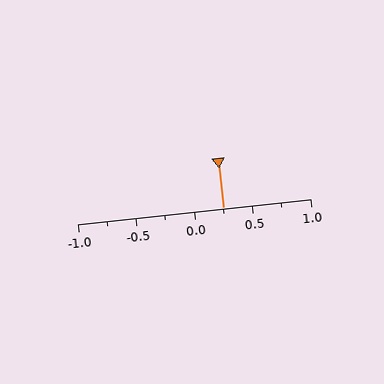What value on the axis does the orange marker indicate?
The marker indicates approximately 0.25.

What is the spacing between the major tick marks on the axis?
The major ticks are spaced 0.5 apart.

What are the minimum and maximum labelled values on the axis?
The axis runs from -1.0 to 1.0.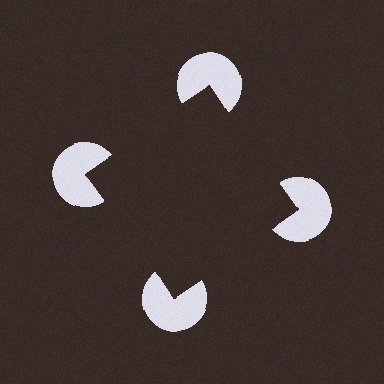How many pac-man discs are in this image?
There are 4 — one at each vertex of the illusory square.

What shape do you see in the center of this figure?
An illusory square — its edges are inferred from the aligned wedge cuts in the pac-man discs, not physically drawn.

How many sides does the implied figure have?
4 sides.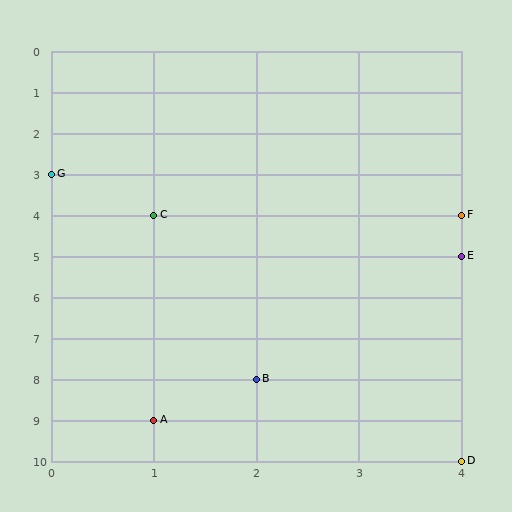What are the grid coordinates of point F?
Point F is at grid coordinates (4, 4).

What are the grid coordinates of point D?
Point D is at grid coordinates (4, 10).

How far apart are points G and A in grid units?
Points G and A are 1 column and 6 rows apart (about 6.1 grid units diagonally).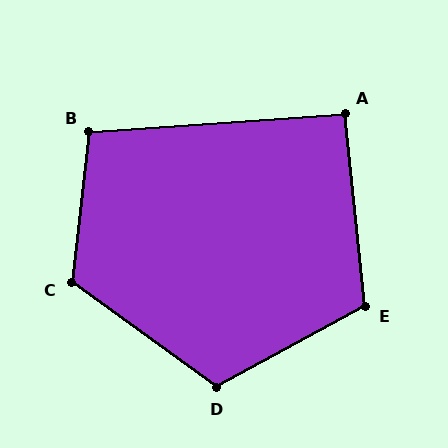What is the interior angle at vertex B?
Approximately 101 degrees (obtuse).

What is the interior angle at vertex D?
Approximately 116 degrees (obtuse).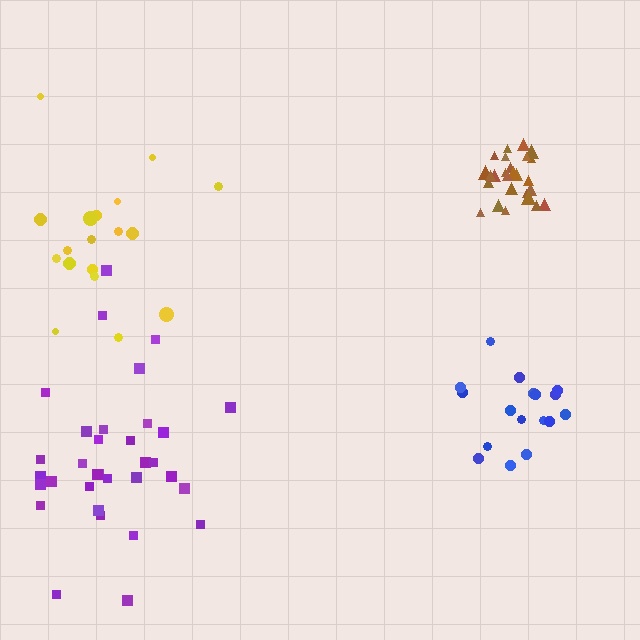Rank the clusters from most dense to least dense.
brown, blue, purple, yellow.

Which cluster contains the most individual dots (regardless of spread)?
Purple (33).